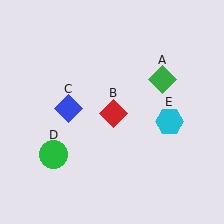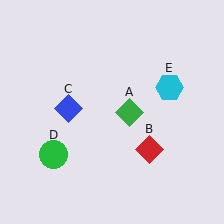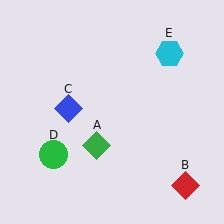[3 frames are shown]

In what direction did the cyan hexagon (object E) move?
The cyan hexagon (object E) moved up.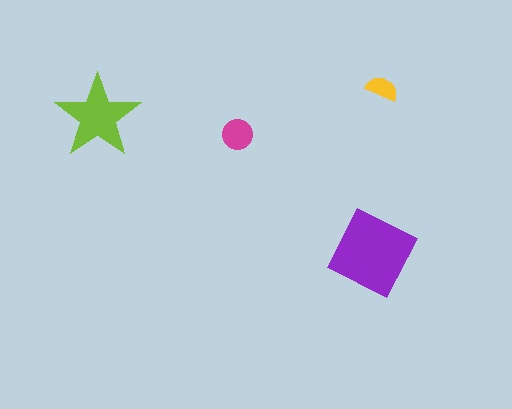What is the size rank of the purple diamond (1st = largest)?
1st.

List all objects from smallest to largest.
The yellow semicircle, the magenta circle, the lime star, the purple diamond.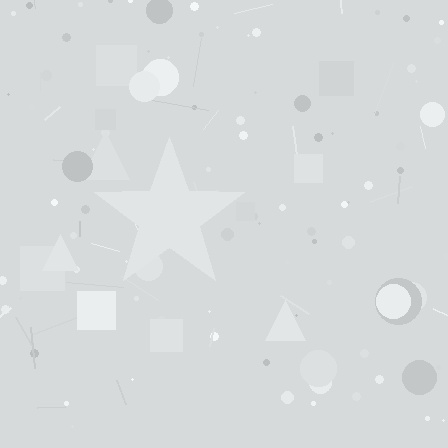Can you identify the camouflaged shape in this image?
The camouflaged shape is a star.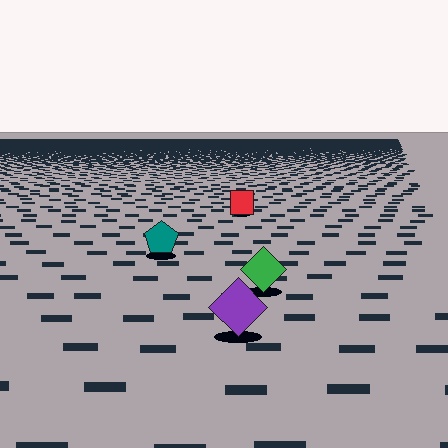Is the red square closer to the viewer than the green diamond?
No. The green diamond is closer — you can tell from the texture gradient: the ground texture is coarser near it.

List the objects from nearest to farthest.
From nearest to farthest: the purple diamond, the green diamond, the teal pentagon, the red square.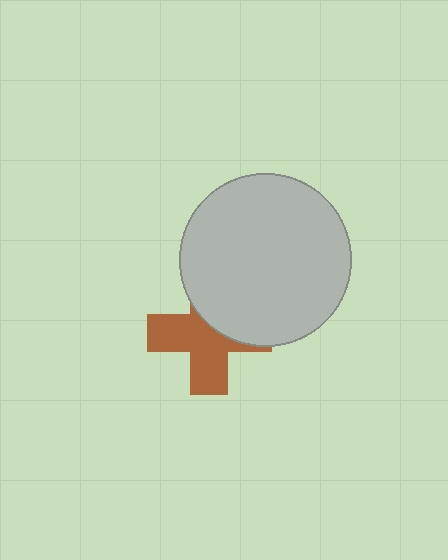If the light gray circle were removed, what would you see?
You would see the complete brown cross.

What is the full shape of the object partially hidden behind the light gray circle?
The partially hidden object is a brown cross.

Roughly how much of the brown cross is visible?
About half of it is visible (roughly 57%).